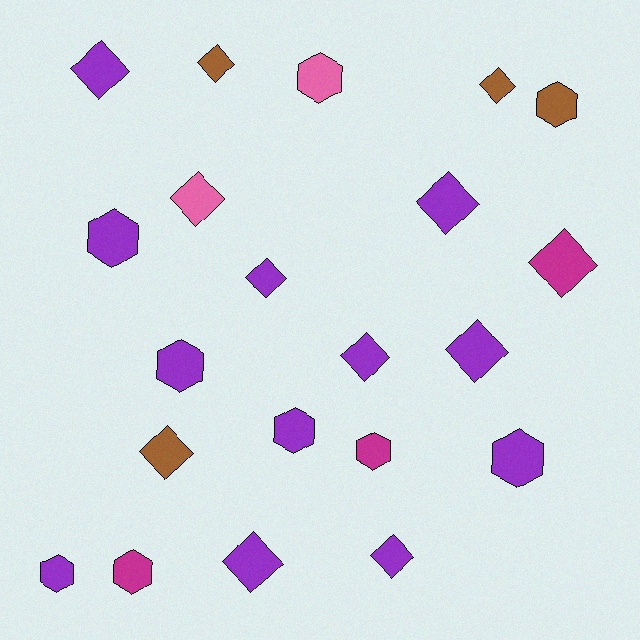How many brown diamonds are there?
There are 3 brown diamonds.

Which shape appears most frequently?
Diamond, with 12 objects.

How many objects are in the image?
There are 21 objects.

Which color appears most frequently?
Purple, with 12 objects.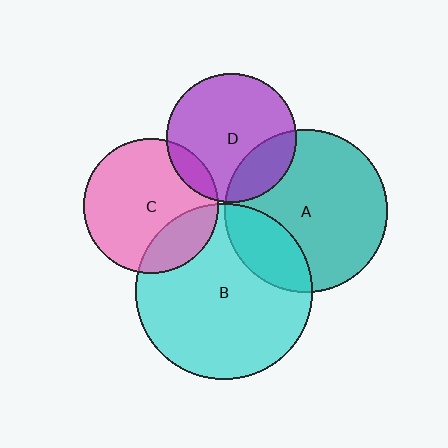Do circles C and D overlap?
Yes.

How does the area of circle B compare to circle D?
Approximately 1.8 times.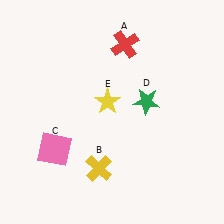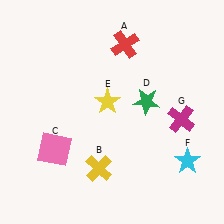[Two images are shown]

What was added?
A cyan star (F), a magenta cross (G) were added in Image 2.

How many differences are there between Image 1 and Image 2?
There are 2 differences between the two images.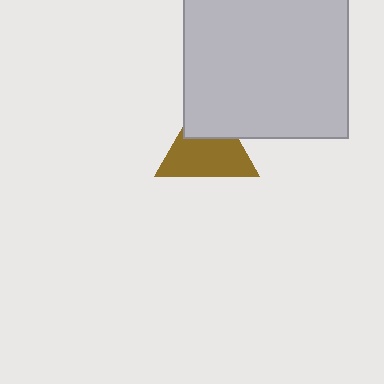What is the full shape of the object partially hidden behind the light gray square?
The partially hidden object is a brown triangle.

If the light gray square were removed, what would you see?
You would see the complete brown triangle.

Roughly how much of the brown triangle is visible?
Most of it is visible (roughly 66%).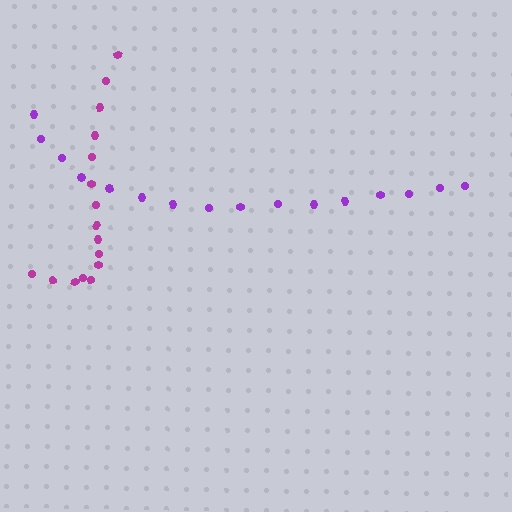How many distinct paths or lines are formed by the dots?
There are 2 distinct paths.